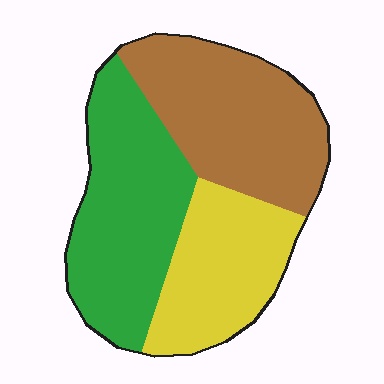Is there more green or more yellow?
Green.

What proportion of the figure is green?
Green takes up about three eighths (3/8) of the figure.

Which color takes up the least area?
Yellow, at roughly 25%.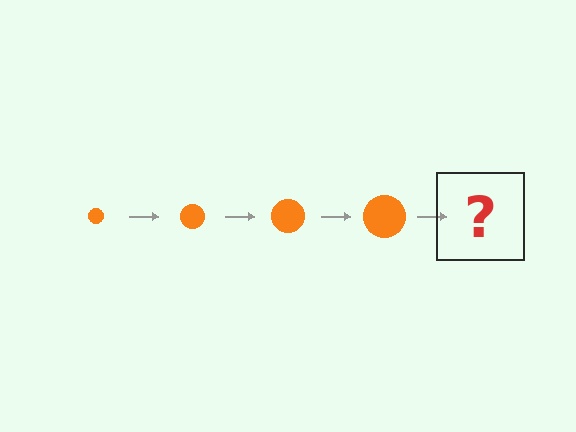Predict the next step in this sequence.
The next step is an orange circle, larger than the previous one.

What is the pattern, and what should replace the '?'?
The pattern is that the circle gets progressively larger each step. The '?' should be an orange circle, larger than the previous one.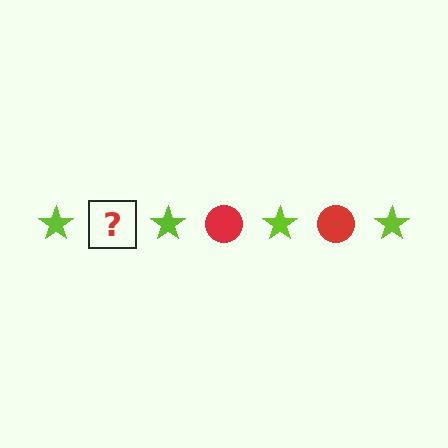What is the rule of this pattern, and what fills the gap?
The rule is that the pattern alternates between lime star and red circle. The gap should be filled with a red circle.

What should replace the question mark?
The question mark should be replaced with a red circle.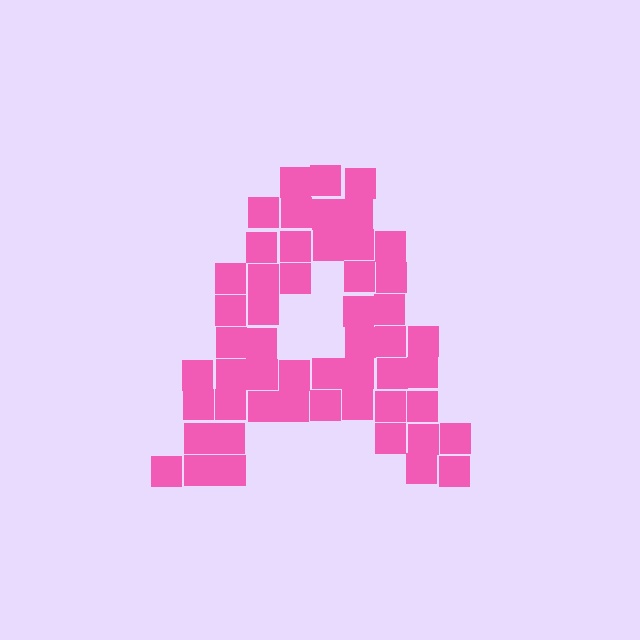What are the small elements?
The small elements are squares.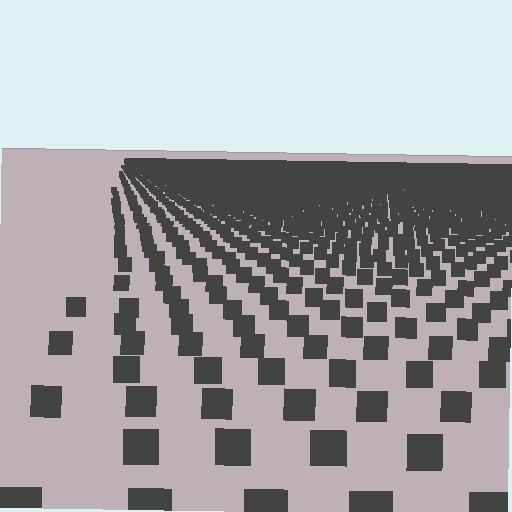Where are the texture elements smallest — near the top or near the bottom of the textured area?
Near the top.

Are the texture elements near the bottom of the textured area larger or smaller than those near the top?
Larger. Near the bottom, elements are closer to the viewer and appear at a bigger on-screen size.